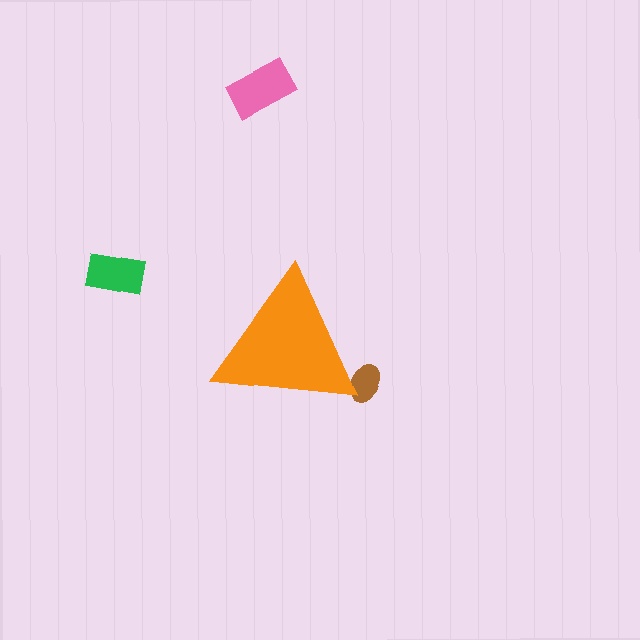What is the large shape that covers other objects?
An orange triangle.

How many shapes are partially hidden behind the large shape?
1 shape is partially hidden.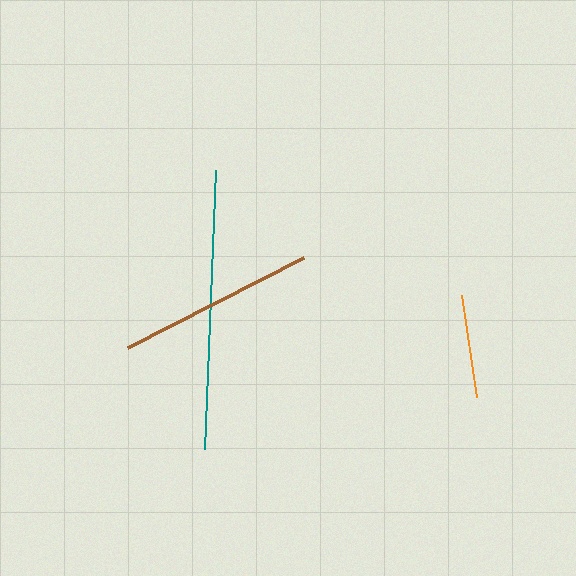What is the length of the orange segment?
The orange segment is approximately 103 pixels long.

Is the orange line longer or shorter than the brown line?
The brown line is longer than the orange line.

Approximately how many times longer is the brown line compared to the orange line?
The brown line is approximately 1.9 times the length of the orange line.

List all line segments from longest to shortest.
From longest to shortest: teal, brown, orange.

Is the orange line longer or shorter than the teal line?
The teal line is longer than the orange line.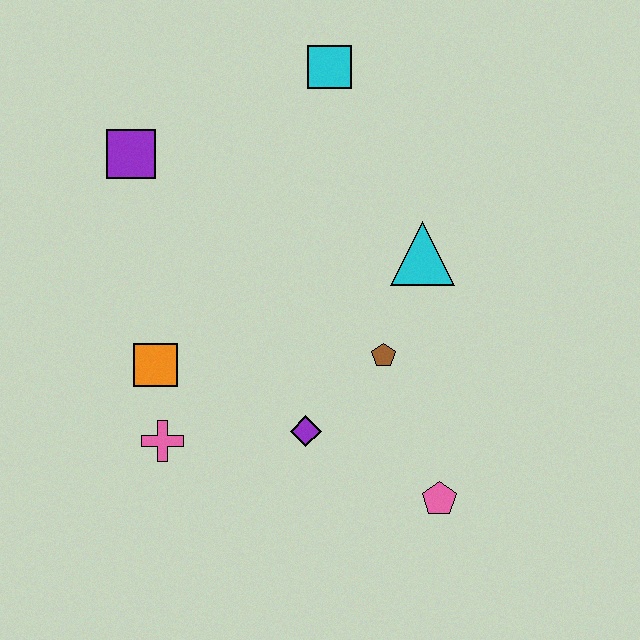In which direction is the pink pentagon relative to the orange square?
The pink pentagon is to the right of the orange square.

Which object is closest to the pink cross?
The orange square is closest to the pink cross.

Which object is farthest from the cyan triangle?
The pink cross is farthest from the cyan triangle.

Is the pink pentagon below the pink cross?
Yes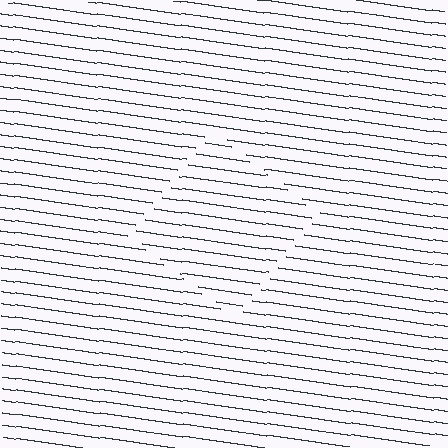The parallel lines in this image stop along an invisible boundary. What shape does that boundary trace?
An illusory square. The interior of the shape contains the same grating, shifted by half a period — the contour is defined by the phase discontinuity where line-ends from the inner and outer gratings abut.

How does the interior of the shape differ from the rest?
The interior of the shape contains the same grating, shifted by half a period — the contour is defined by the phase discontinuity where line-ends from the inner and outer gratings abut.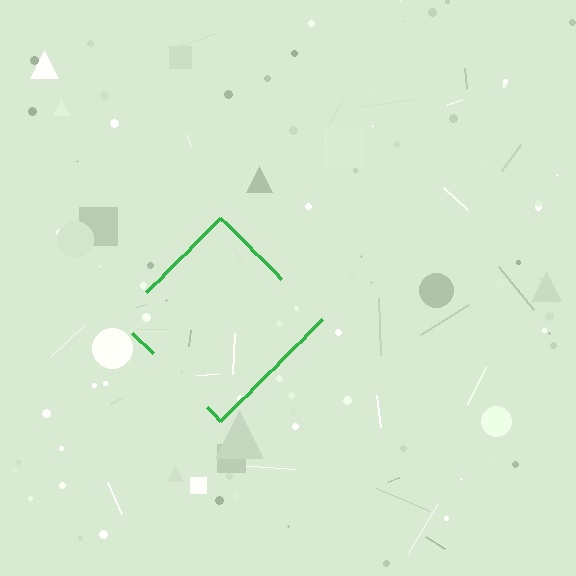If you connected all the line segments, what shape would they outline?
They would outline a diamond.